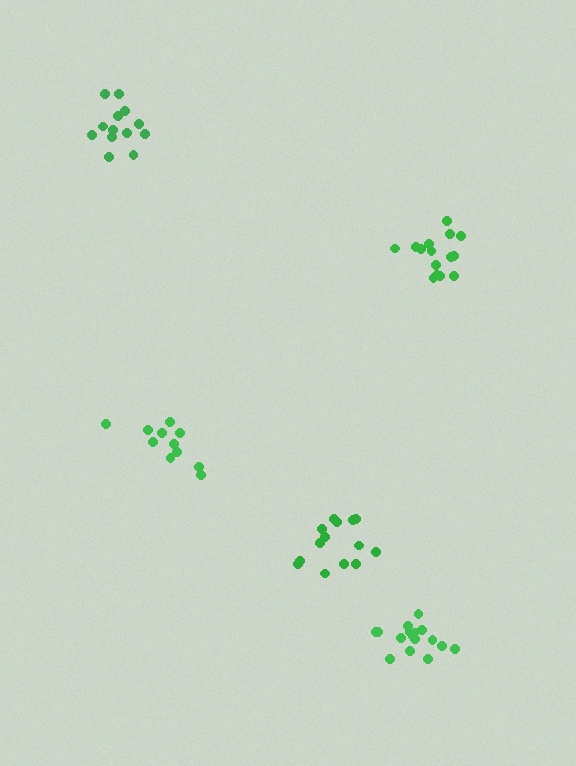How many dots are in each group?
Group 1: 15 dots, Group 2: 13 dots, Group 3: 11 dots, Group 4: 16 dots, Group 5: 14 dots (69 total).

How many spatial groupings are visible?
There are 5 spatial groupings.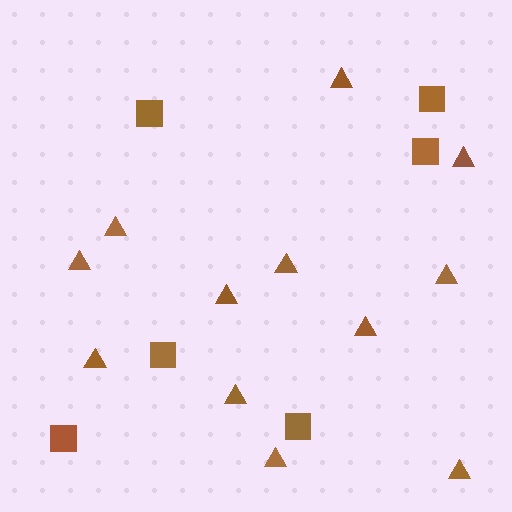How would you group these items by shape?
There are 2 groups: one group of squares (6) and one group of triangles (12).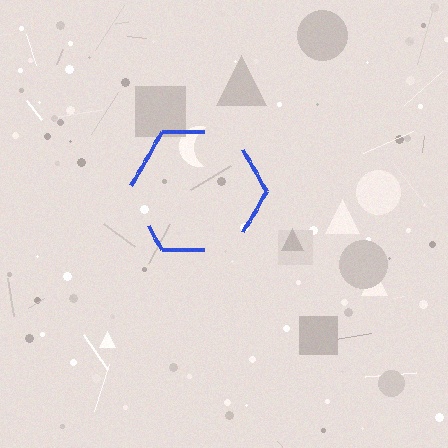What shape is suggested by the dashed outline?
The dashed outline suggests a hexagon.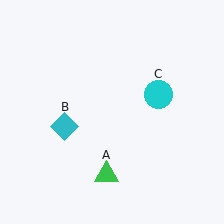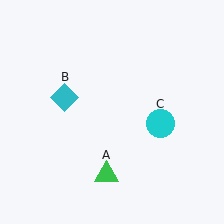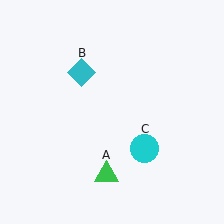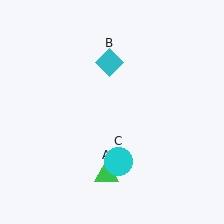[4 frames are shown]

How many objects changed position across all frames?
2 objects changed position: cyan diamond (object B), cyan circle (object C).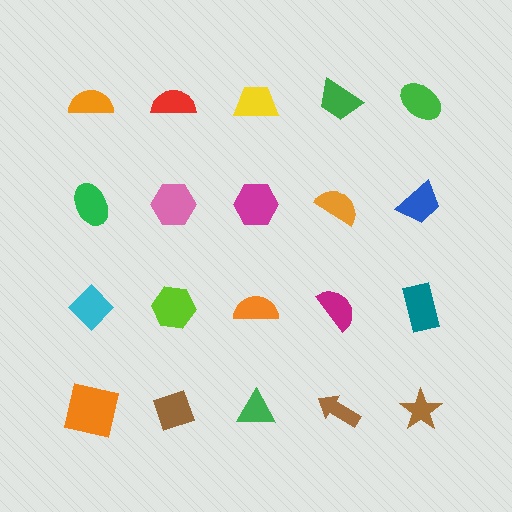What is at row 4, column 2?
A brown diamond.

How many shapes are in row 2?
5 shapes.